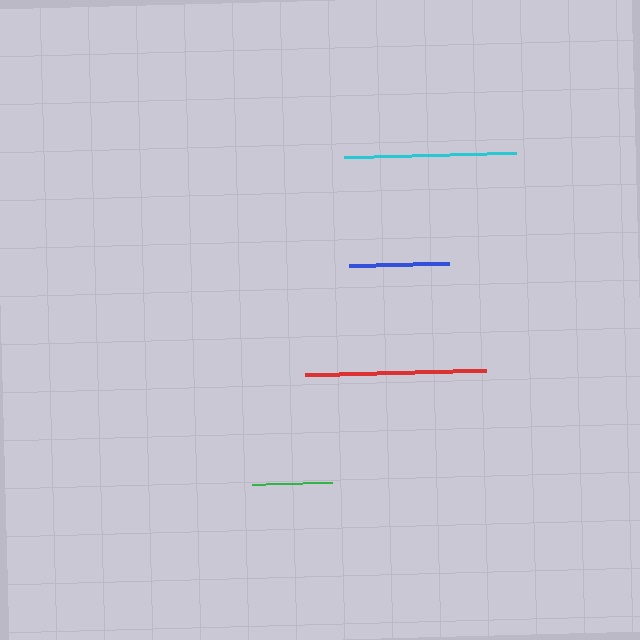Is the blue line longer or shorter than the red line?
The red line is longer than the blue line.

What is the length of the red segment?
The red segment is approximately 181 pixels long.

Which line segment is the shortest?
The green line is the shortest at approximately 80 pixels.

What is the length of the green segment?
The green segment is approximately 80 pixels long.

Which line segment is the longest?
The red line is the longest at approximately 181 pixels.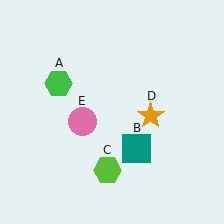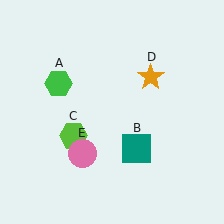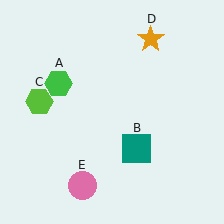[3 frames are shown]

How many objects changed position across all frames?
3 objects changed position: lime hexagon (object C), orange star (object D), pink circle (object E).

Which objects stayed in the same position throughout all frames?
Green hexagon (object A) and teal square (object B) remained stationary.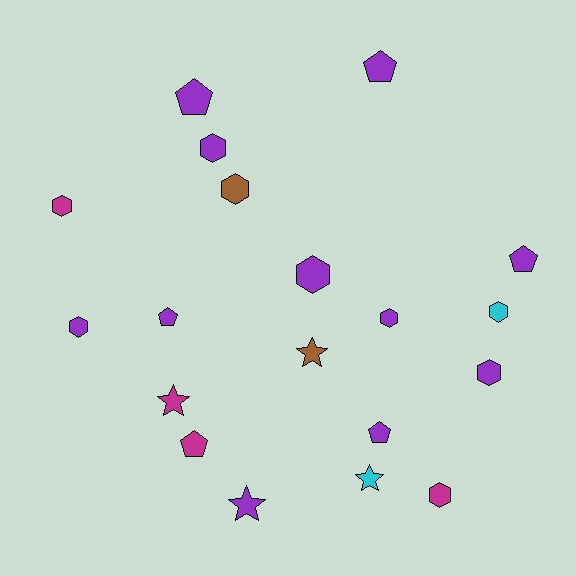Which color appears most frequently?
Purple, with 11 objects.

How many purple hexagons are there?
There are 5 purple hexagons.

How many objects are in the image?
There are 19 objects.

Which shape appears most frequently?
Hexagon, with 9 objects.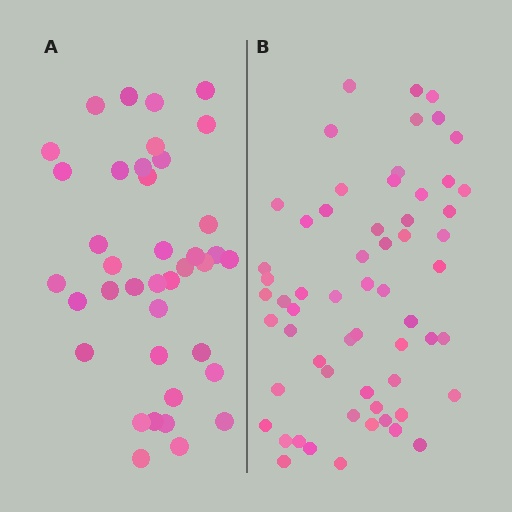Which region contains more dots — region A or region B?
Region B (the right region) has more dots.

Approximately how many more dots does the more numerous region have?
Region B has approximately 20 more dots than region A.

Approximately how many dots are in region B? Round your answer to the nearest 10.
About 60 dots.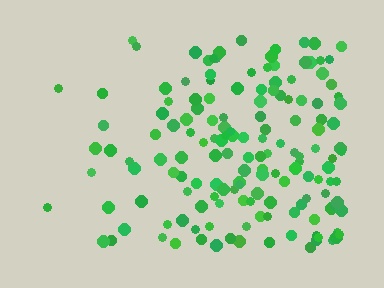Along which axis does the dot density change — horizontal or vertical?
Horizontal.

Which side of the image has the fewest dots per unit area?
The left.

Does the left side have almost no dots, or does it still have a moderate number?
Still a moderate number, just noticeably fewer than the right.